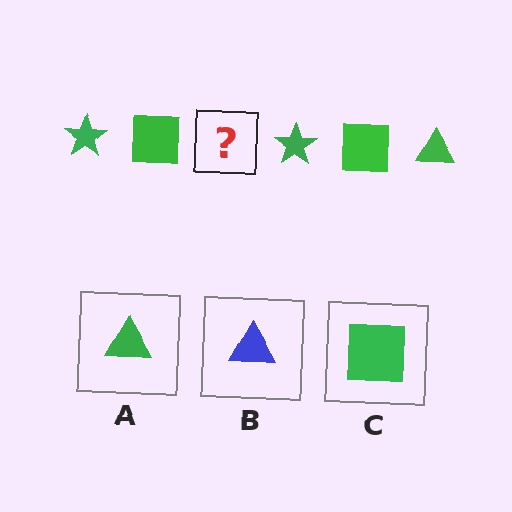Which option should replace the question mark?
Option A.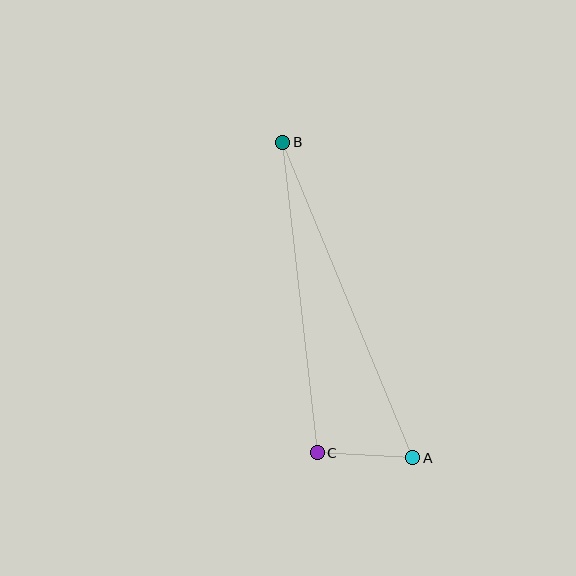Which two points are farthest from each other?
Points A and B are farthest from each other.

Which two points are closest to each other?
Points A and C are closest to each other.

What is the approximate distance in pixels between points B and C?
The distance between B and C is approximately 312 pixels.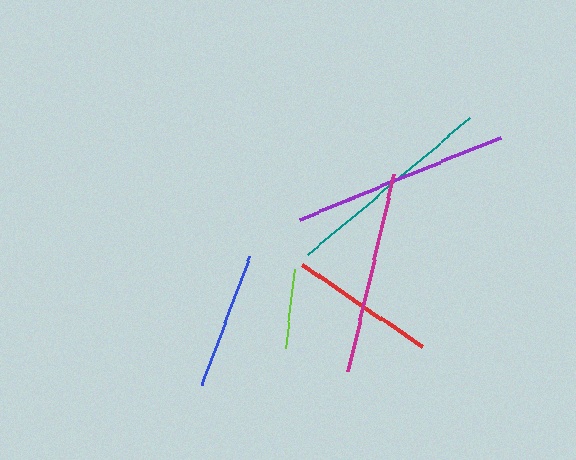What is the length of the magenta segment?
The magenta segment is approximately 203 pixels long.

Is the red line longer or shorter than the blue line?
The red line is longer than the blue line.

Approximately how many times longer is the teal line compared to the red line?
The teal line is approximately 1.5 times the length of the red line.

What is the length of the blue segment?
The blue segment is approximately 138 pixels long.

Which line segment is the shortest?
The lime line is the shortest at approximately 81 pixels.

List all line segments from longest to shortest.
From longest to shortest: purple, teal, magenta, red, blue, lime.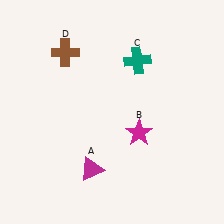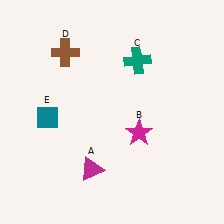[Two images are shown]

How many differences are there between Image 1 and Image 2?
There is 1 difference between the two images.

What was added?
A teal diamond (E) was added in Image 2.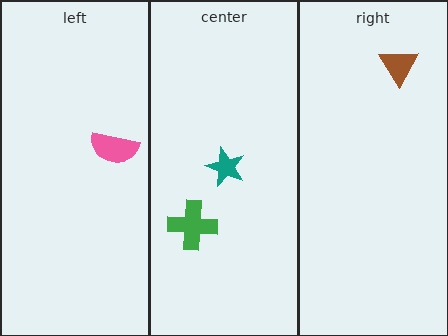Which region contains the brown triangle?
The right region.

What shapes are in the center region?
The green cross, the teal star.